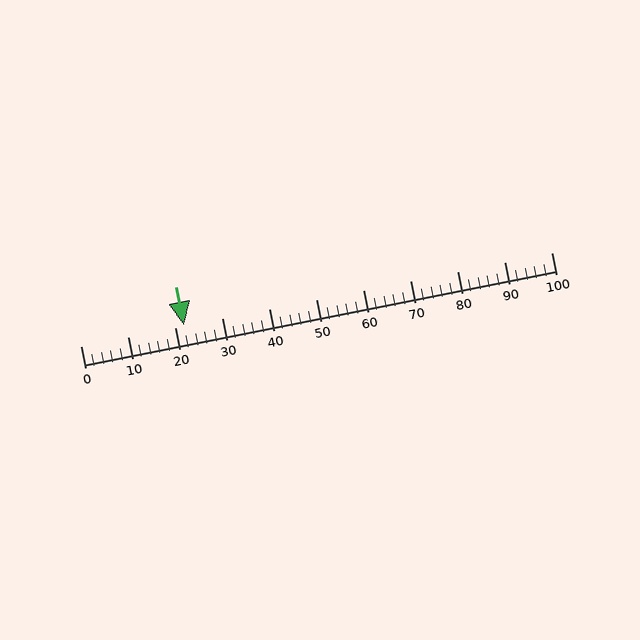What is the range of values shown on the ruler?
The ruler shows values from 0 to 100.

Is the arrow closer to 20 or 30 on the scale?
The arrow is closer to 20.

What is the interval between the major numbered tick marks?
The major tick marks are spaced 10 units apart.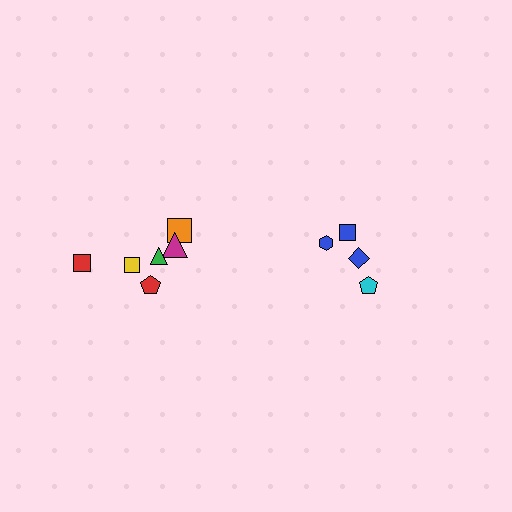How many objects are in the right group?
There are 4 objects.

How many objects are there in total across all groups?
There are 10 objects.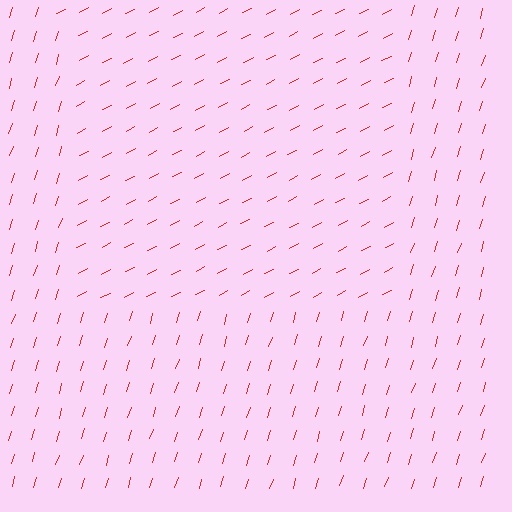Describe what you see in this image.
The image is filled with small red line segments. A rectangle region in the image has lines oriented differently from the surrounding lines, creating a visible texture boundary.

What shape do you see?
I see a rectangle.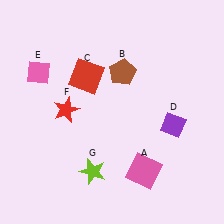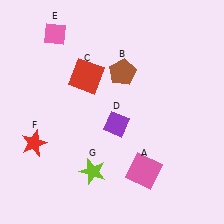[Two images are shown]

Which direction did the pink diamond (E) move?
The pink diamond (E) moved up.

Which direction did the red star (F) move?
The red star (F) moved down.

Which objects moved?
The objects that moved are: the purple diamond (D), the pink diamond (E), the red star (F).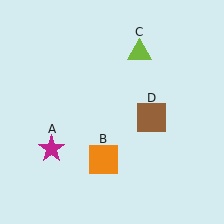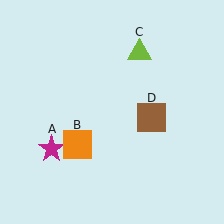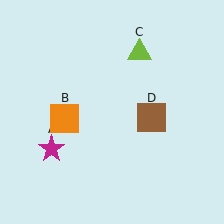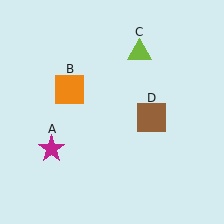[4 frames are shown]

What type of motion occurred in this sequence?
The orange square (object B) rotated clockwise around the center of the scene.